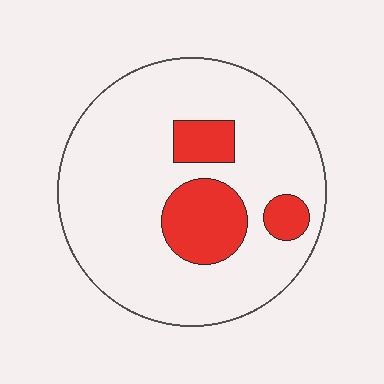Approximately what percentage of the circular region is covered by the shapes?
Approximately 20%.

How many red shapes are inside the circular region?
3.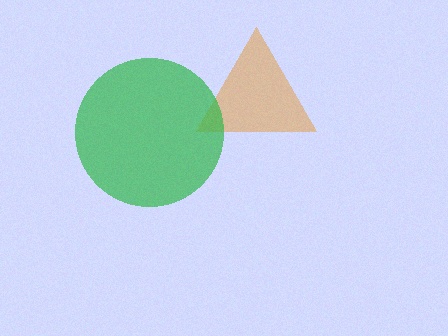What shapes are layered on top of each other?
The layered shapes are: an orange triangle, a green circle.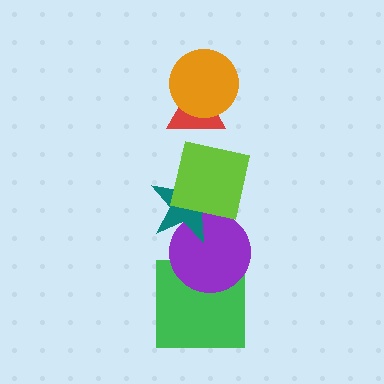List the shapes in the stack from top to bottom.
From top to bottom: the orange circle, the red triangle, the lime square, the teal star, the purple circle, the green square.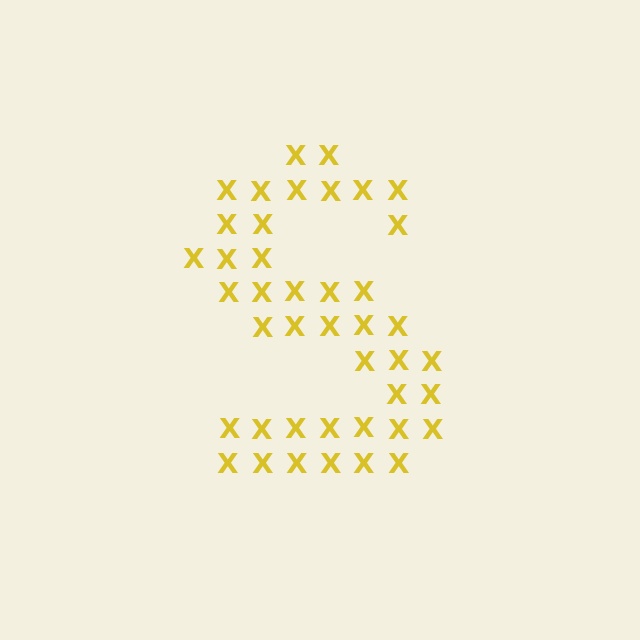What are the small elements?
The small elements are letter X's.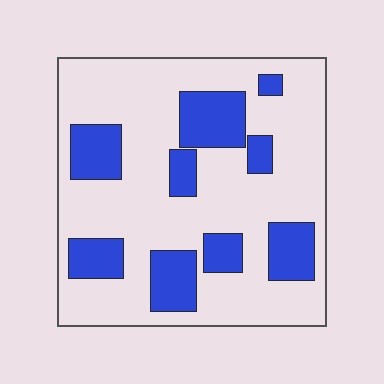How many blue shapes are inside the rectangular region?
9.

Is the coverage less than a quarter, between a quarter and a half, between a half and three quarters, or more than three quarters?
Between a quarter and a half.